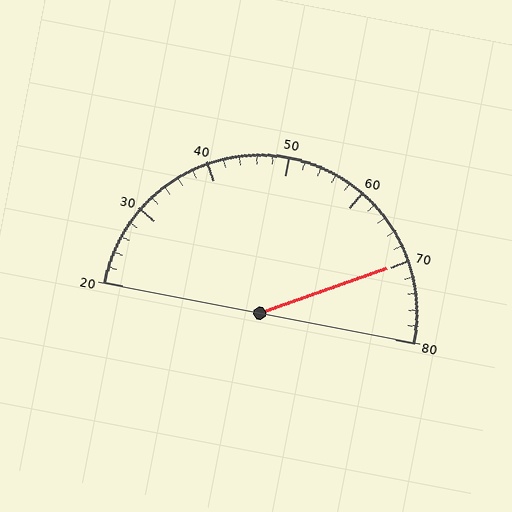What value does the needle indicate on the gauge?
The needle indicates approximately 70.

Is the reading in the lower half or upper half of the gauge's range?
The reading is in the upper half of the range (20 to 80).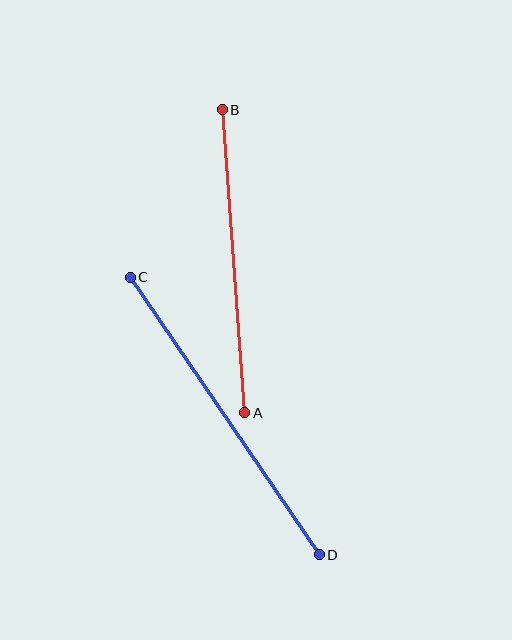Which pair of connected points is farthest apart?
Points C and D are farthest apart.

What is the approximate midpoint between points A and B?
The midpoint is at approximately (233, 261) pixels.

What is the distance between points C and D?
The distance is approximately 336 pixels.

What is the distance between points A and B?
The distance is approximately 304 pixels.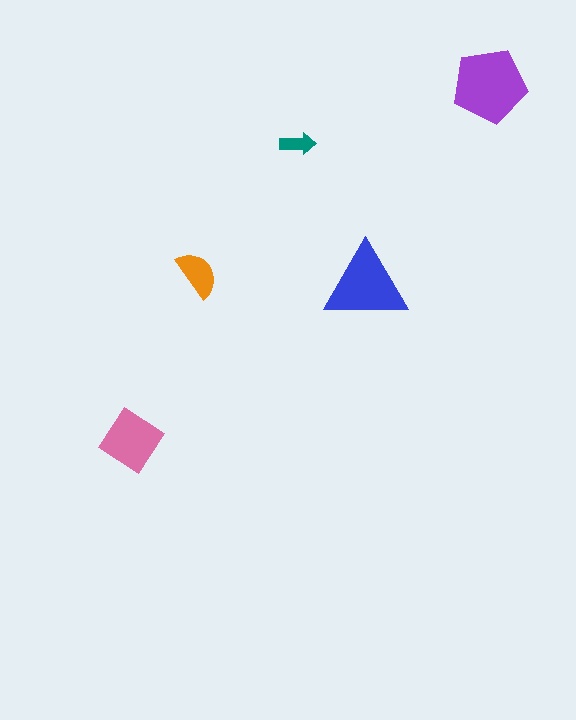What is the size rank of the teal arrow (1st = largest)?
5th.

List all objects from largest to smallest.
The purple pentagon, the blue triangle, the pink diamond, the orange semicircle, the teal arrow.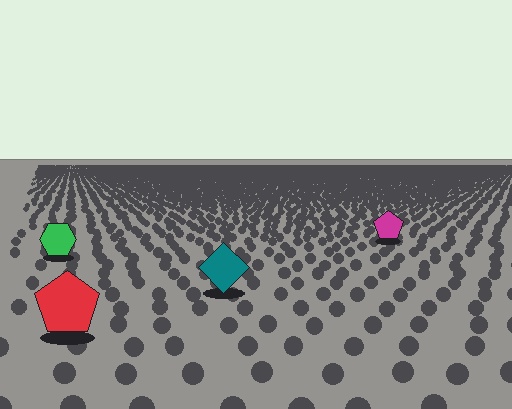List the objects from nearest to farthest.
From nearest to farthest: the red pentagon, the teal diamond, the green hexagon, the magenta pentagon.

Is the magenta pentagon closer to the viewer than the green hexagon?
No. The green hexagon is closer — you can tell from the texture gradient: the ground texture is coarser near it.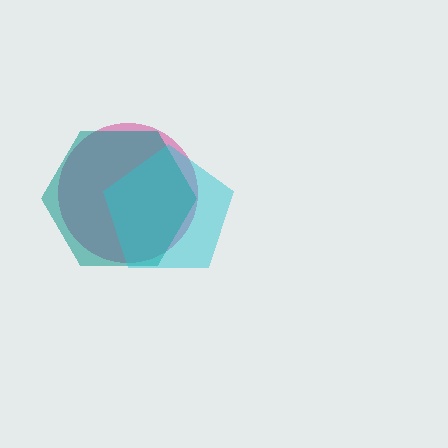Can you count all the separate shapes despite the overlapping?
Yes, there are 3 separate shapes.